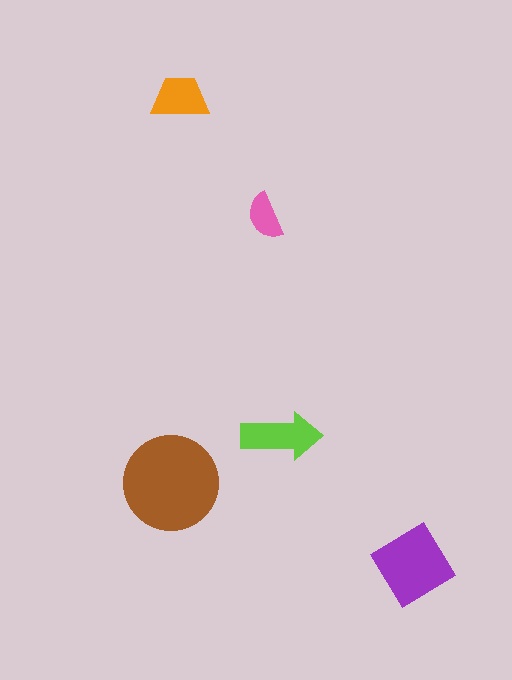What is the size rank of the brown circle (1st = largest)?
1st.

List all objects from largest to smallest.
The brown circle, the purple diamond, the lime arrow, the orange trapezoid, the pink semicircle.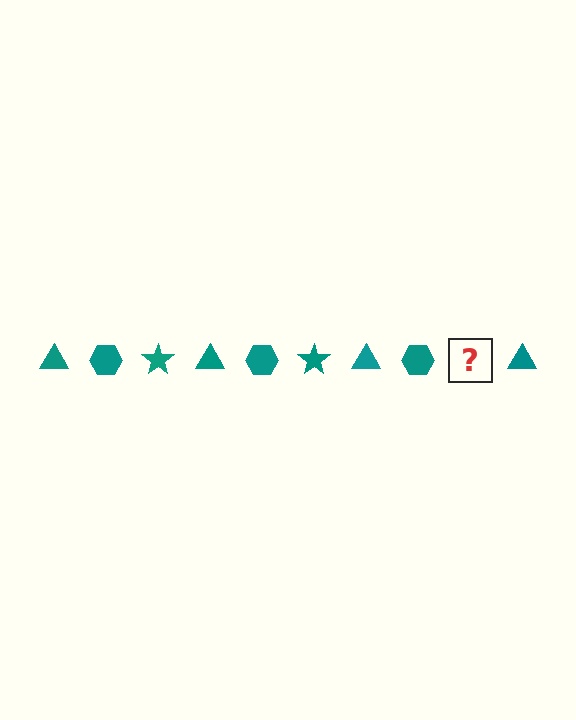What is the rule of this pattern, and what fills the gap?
The rule is that the pattern cycles through triangle, hexagon, star shapes in teal. The gap should be filled with a teal star.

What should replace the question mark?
The question mark should be replaced with a teal star.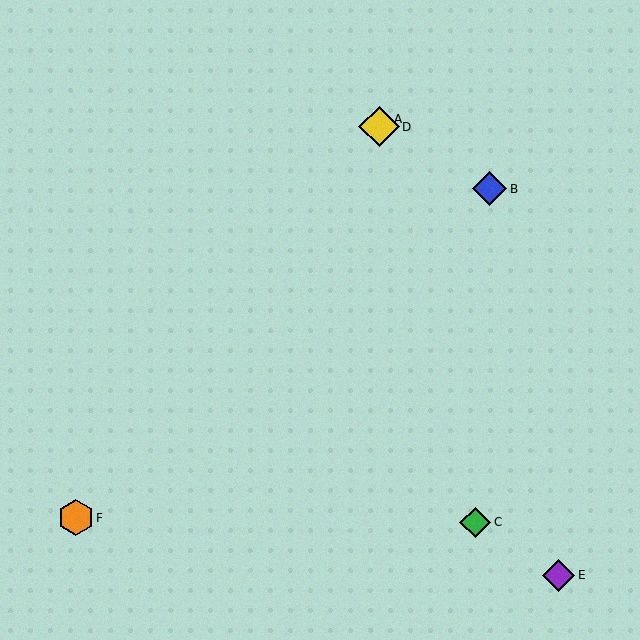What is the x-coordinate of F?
Object F is at x≈76.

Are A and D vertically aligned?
Yes, both are at x≈379.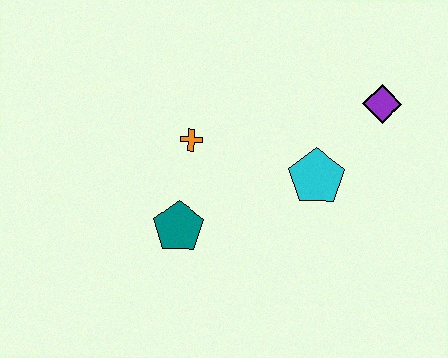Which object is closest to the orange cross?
The teal pentagon is closest to the orange cross.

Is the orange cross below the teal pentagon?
No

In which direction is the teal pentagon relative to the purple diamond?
The teal pentagon is to the left of the purple diamond.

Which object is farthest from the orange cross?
The purple diamond is farthest from the orange cross.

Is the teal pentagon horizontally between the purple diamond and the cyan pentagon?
No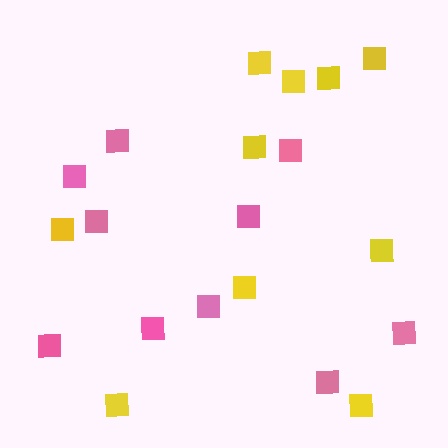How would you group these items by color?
There are 2 groups: one group of yellow squares (10) and one group of pink squares (10).